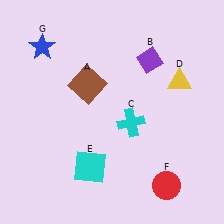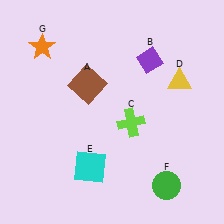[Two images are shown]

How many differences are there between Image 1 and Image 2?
There are 3 differences between the two images.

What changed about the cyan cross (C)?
In Image 1, C is cyan. In Image 2, it changed to lime.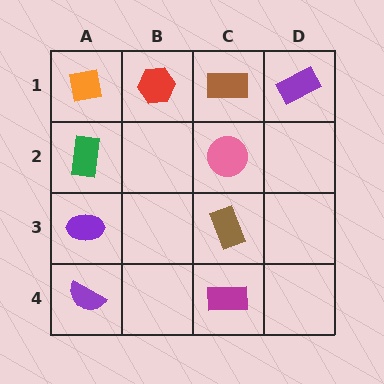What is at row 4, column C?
A magenta rectangle.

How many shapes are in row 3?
2 shapes.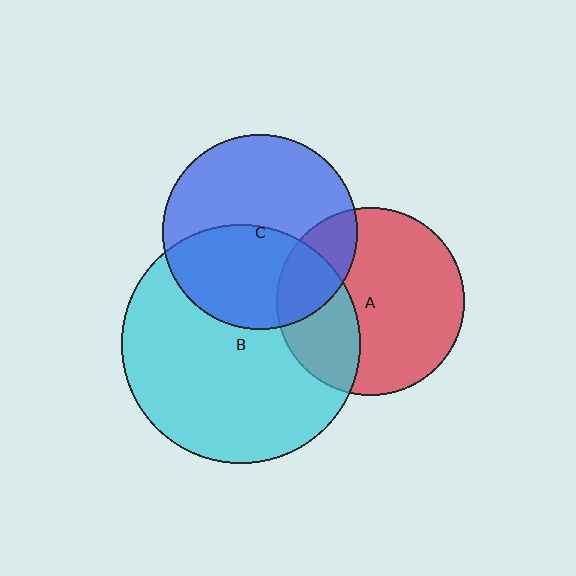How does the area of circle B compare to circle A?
Approximately 1.6 times.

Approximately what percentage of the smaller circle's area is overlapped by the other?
Approximately 30%.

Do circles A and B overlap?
Yes.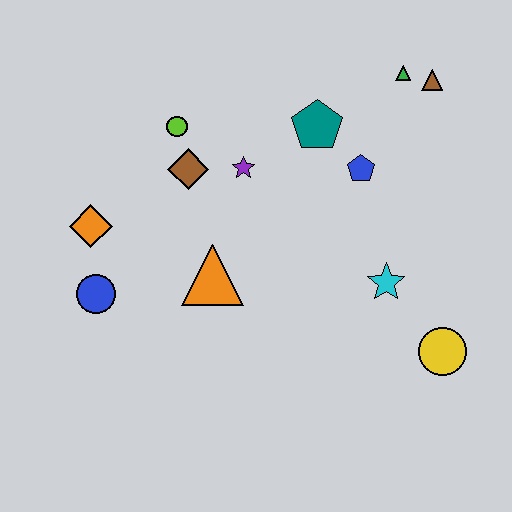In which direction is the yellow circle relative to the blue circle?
The yellow circle is to the right of the blue circle.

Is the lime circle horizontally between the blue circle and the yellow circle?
Yes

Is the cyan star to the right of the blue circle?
Yes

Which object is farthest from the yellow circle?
The orange diamond is farthest from the yellow circle.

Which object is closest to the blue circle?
The orange diamond is closest to the blue circle.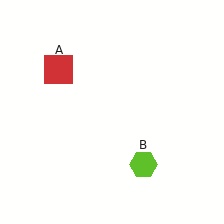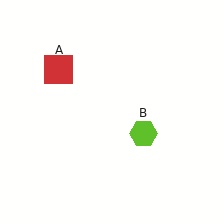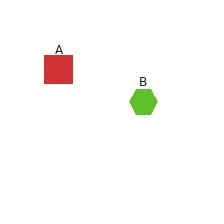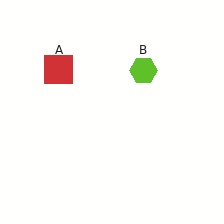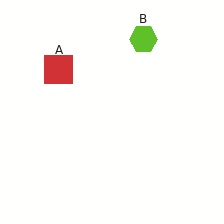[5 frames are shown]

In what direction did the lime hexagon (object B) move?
The lime hexagon (object B) moved up.